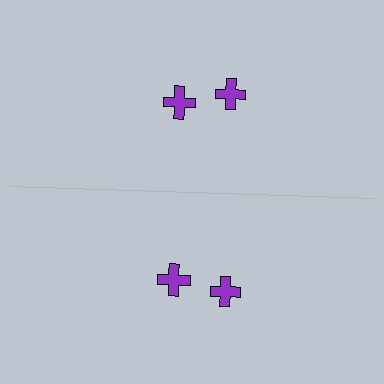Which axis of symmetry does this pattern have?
The pattern has a horizontal axis of symmetry running through the center of the image.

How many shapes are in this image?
There are 4 shapes in this image.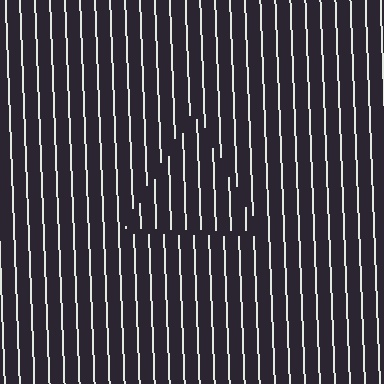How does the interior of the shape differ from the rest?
The interior of the shape contains the same grating, shifted by half a period — the contour is defined by the phase discontinuity where line-ends from the inner and outer gratings abut.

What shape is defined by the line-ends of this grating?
An illusory triangle. The interior of the shape contains the same grating, shifted by half a period — the contour is defined by the phase discontinuity where line-ends from the inner and outer gratings abut.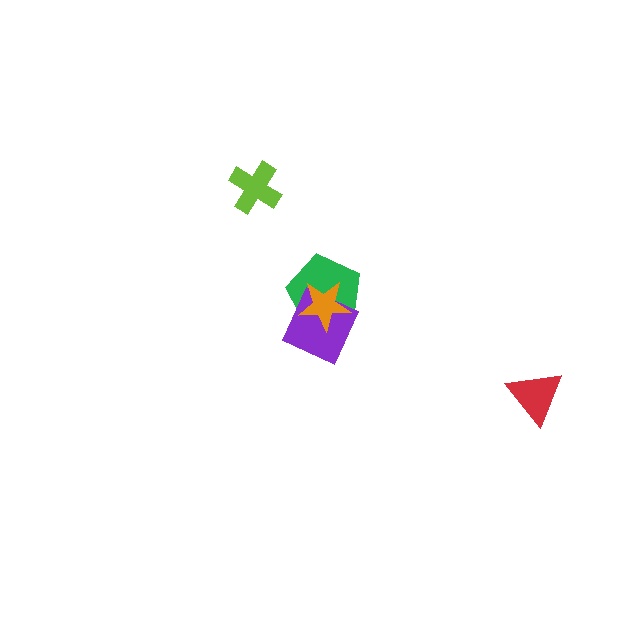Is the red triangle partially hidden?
No, no other shape covers it.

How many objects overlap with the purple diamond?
2 objects overlap with the purple diamond.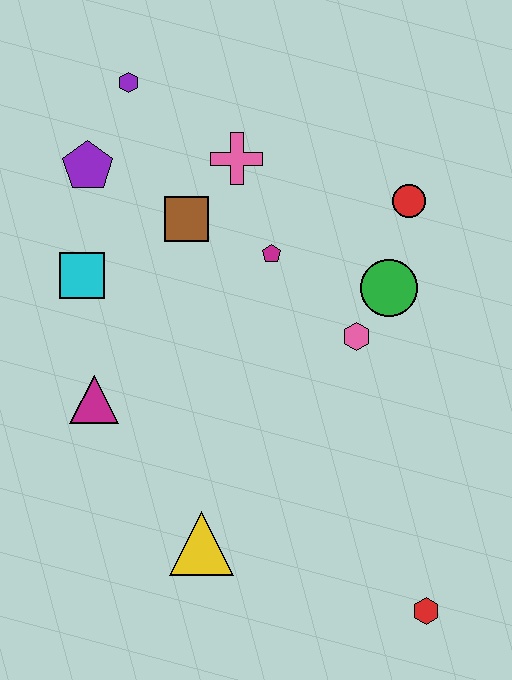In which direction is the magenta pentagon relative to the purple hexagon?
The magenta pentagon is below the purple hexagon.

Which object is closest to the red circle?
The green circle is closest to the red circle.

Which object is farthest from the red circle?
The red hexagon is farthest from the red circle.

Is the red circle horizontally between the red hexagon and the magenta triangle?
Yes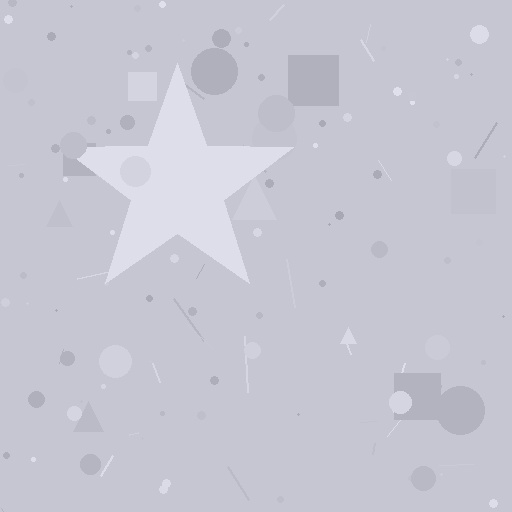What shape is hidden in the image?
A star is hidden in the image.